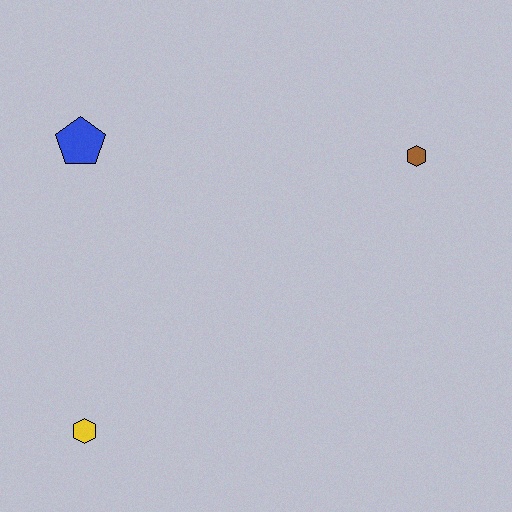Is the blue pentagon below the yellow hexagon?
No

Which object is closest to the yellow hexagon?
The blue pentagon is closest to the yellow hexagon.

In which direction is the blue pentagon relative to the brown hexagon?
The blue pentagon is to the left of the brown hexagon.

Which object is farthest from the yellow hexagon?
The brown hexagon is farthest from the yellow hexagon.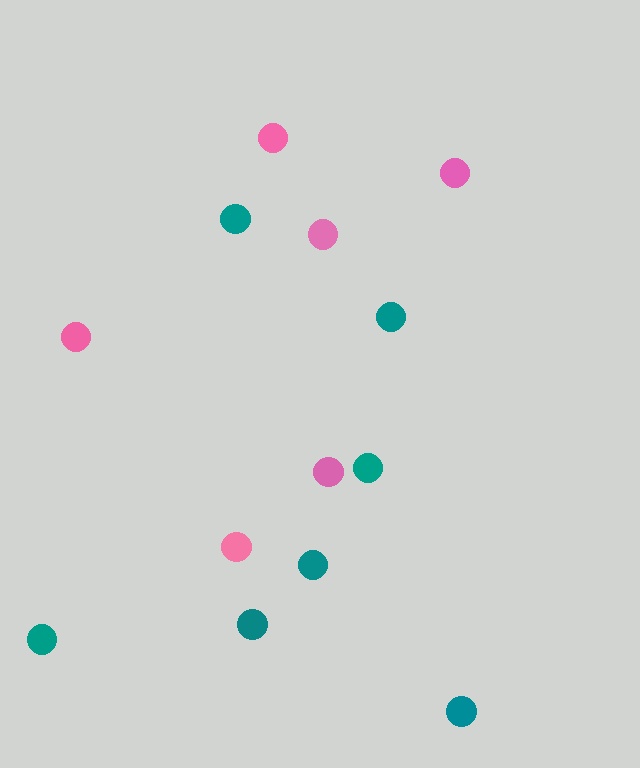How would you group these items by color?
There are 2 groups: one group of teal circles (7) and one group of pink circles (6).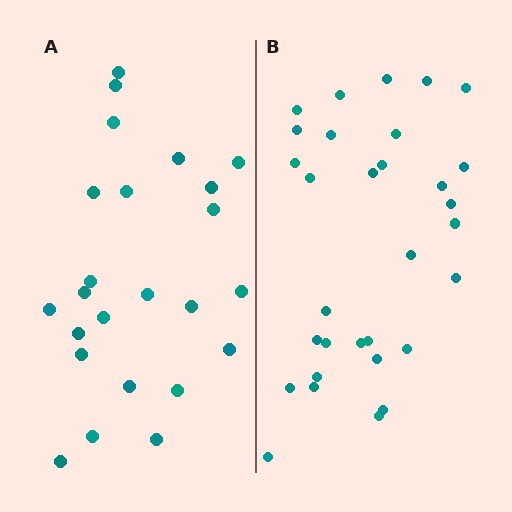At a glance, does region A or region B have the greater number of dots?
Region B (the right region) has more dots.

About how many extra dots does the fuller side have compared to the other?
Region B has roughly 8 or so more dots than region A.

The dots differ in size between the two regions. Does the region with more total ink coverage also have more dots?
No. Region A has more total ink coverage because its dots are larger, but region B actually contains more individual dots. Total area can be misleading — the number of items is what matters here.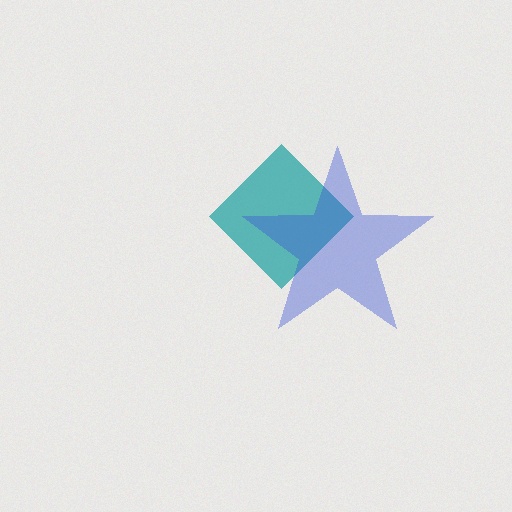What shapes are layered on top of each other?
The layered shapes are: a teal diamond, a blue star.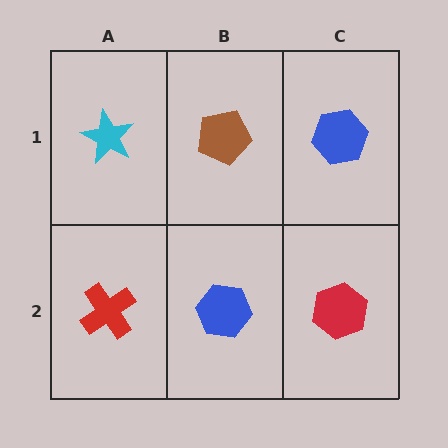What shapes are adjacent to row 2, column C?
A blue hexagon (row 1, column C), a blue hexagon (row 2, column B).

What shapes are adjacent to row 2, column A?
A cyan star (row 1, column A), a blue hexagon (row 2, column B).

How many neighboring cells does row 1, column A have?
2.